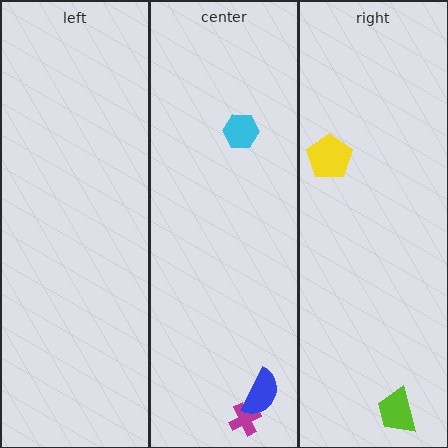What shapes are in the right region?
The yellow pentagon, the lime trapezoid.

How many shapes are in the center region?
3.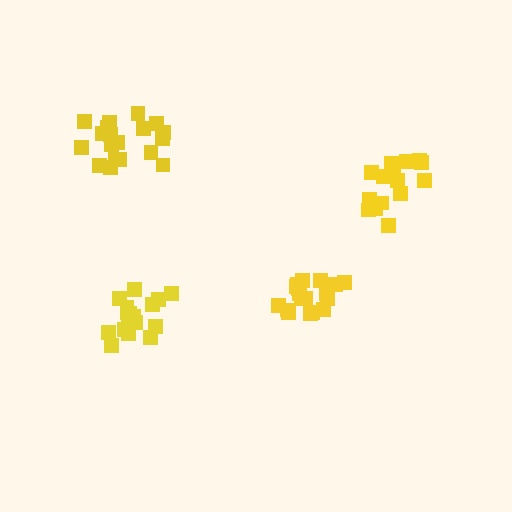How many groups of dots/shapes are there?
There are 4 groups.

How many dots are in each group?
Group 1: 19 dots, Group 2: 15 dots, Group 3: 18 dots, Group 4: 17 dots (69 total).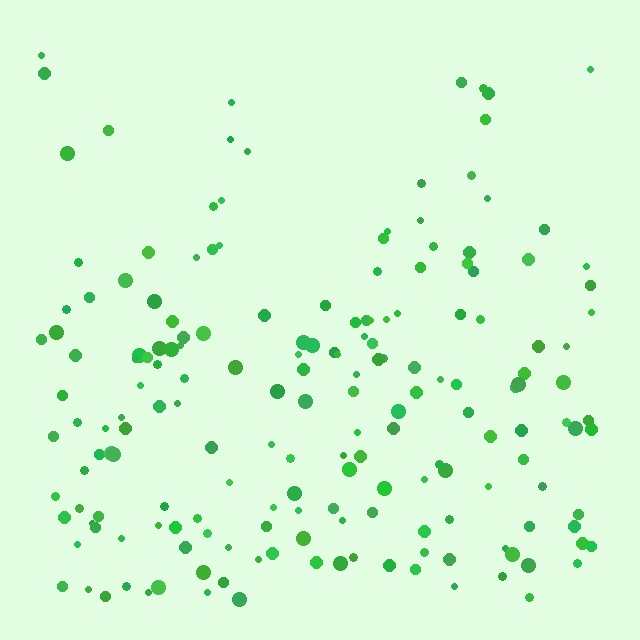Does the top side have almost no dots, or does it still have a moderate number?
Still a moderate number, just noticeably fewer than the bottom.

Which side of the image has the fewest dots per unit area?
The top.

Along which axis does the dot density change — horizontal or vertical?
Vertical.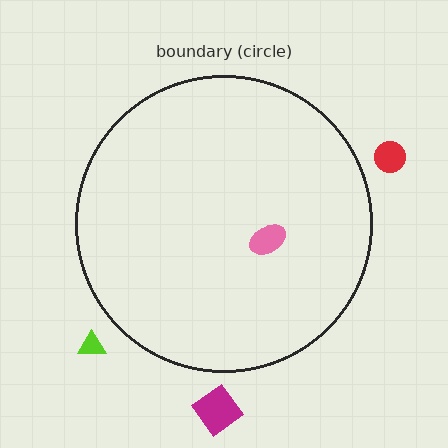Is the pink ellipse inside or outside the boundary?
Inside.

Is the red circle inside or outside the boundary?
Outside.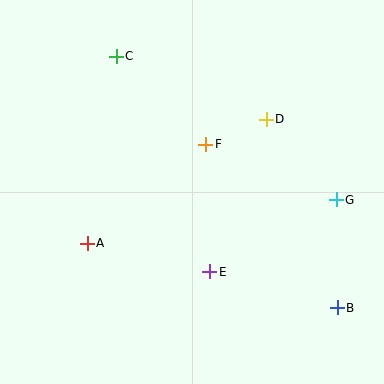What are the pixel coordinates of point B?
Point B is at (337, 308).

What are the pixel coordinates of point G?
Point G is at (336, 200).